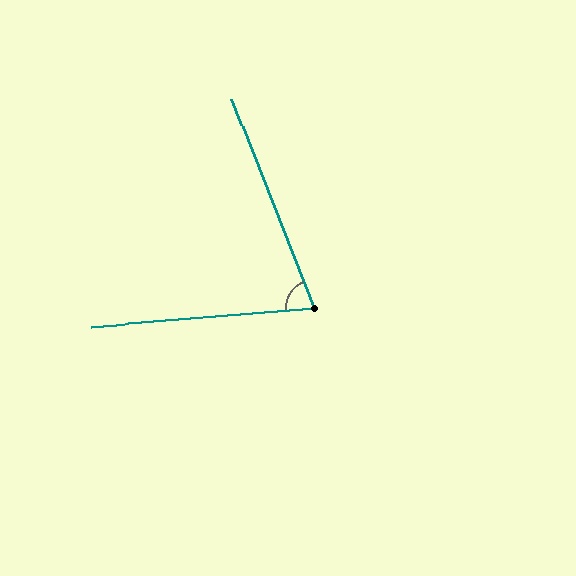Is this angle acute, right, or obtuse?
It is acute.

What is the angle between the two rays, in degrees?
Approximately 73 degrees.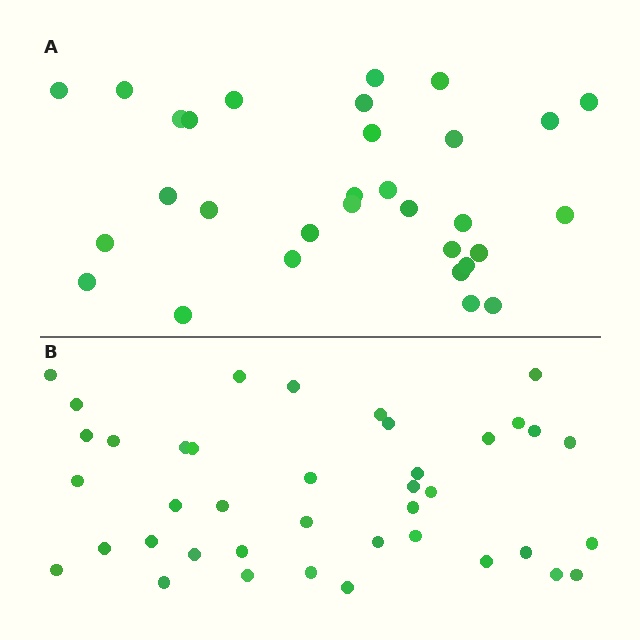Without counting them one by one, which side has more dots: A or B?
Region B (the bottom region) has more dots.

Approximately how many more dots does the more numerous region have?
Region B has roughly 8 or so more dots than region A.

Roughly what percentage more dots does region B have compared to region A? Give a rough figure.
About 30% more.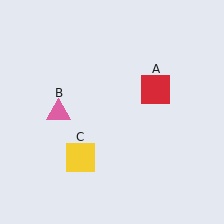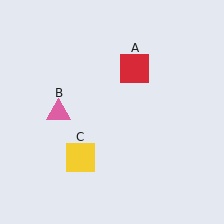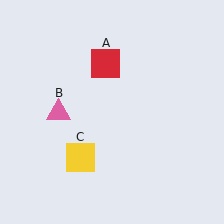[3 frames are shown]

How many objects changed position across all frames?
1 object changed position: red square (object A).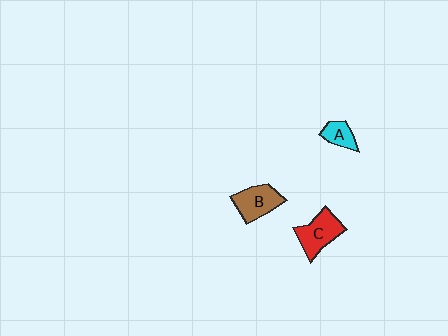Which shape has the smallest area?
Shape A (cyan).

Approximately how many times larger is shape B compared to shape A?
Approximately 1.8 times.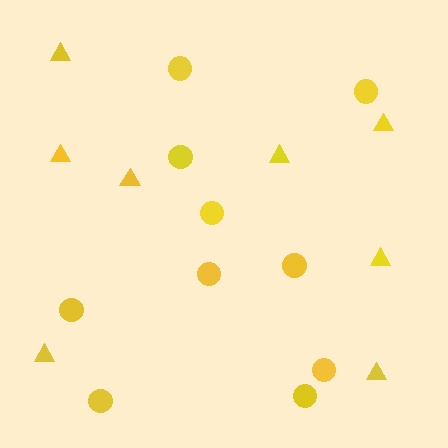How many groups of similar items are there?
There are 2 groups: one group of circles (10) and one group of triangles (8).